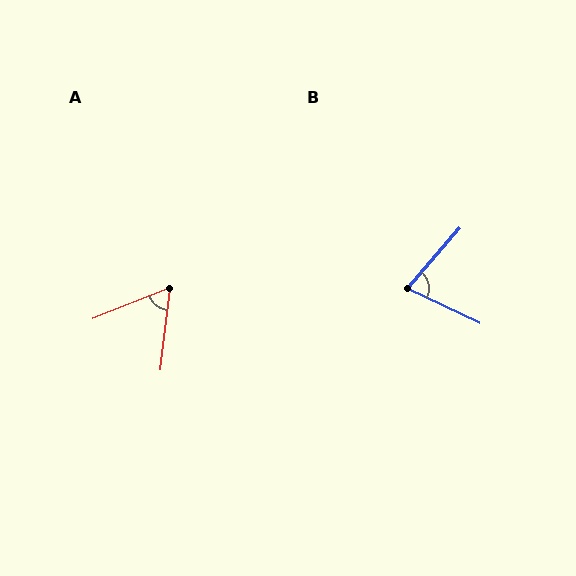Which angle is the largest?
B, at approximately 74 degrees.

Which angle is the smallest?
A, at approximately 62 degrees.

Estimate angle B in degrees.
Approximately 74 degrees.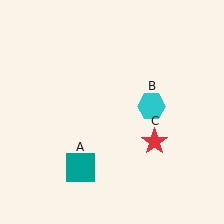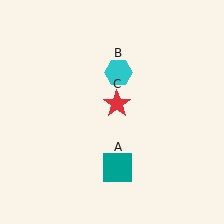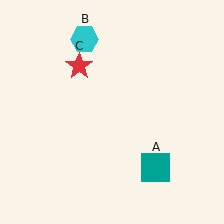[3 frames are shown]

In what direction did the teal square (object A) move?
The teal square (object A) moved right.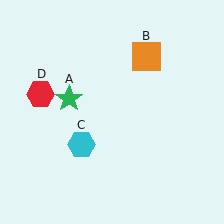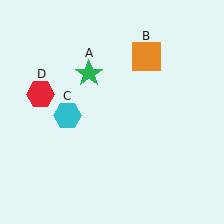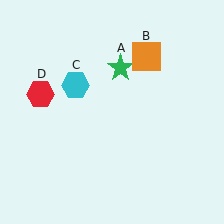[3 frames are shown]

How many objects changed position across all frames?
2 objects changed position: green star (object A), cyan hexagon (object C).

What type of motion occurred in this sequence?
The green star (object A), cyan hexagon (object C) rotated clockwise around the center of the scene.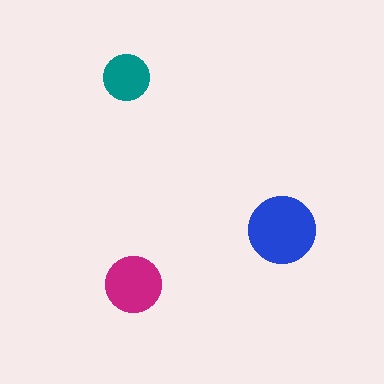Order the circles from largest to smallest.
the blue one, the magenta one, the teal one.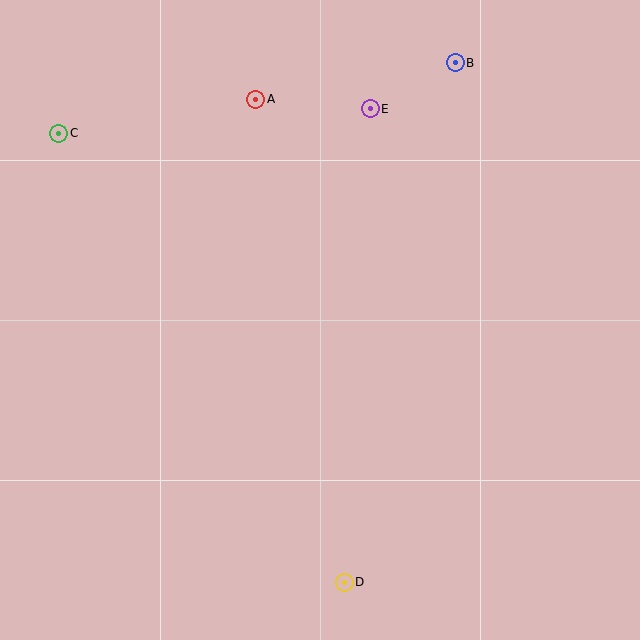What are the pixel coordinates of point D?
Point D is at (344, 582).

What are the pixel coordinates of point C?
Point C is at (59, 133).